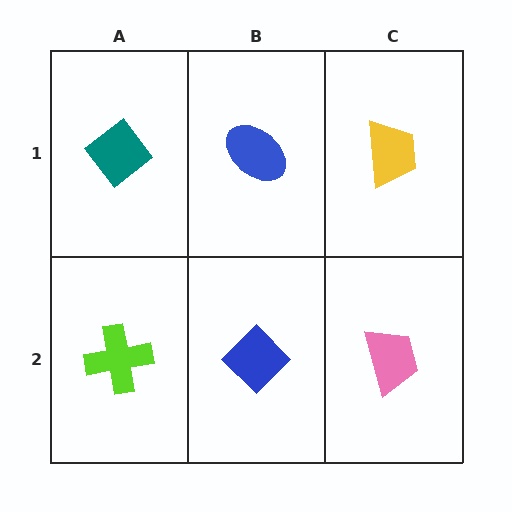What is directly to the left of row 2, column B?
A lime cross.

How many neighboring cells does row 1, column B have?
3.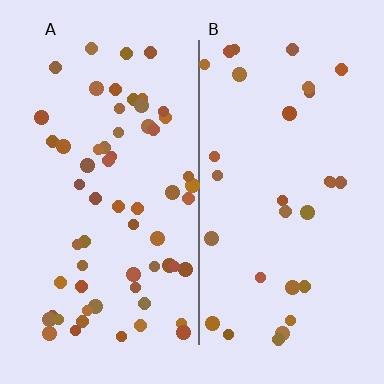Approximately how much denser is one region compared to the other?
Approximately 2.0× — region A over region B.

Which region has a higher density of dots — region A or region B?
A (the left).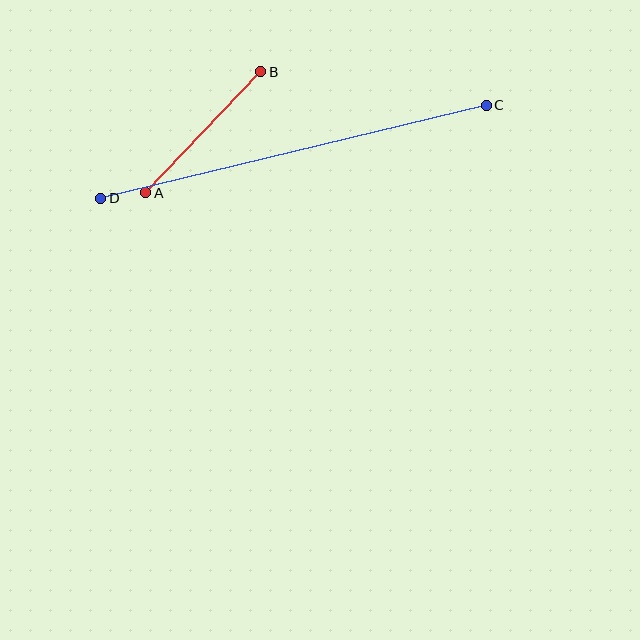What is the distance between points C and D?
The distance is approximately 397 pixels.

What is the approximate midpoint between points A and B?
The midpoint is at approximately (203, 132) pixels.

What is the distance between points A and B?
The distance is approximately 167 pixels.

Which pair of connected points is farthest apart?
Points C and D are farthest apart.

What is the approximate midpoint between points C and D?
The midpoint is at approximately (294, 152) pixels.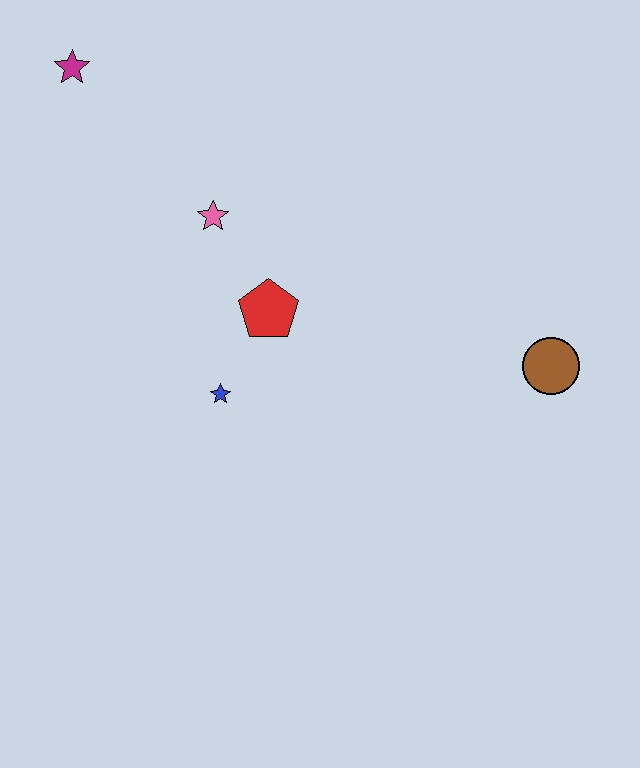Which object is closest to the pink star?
The red pentagon is closest to the pink star.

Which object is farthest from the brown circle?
The magenta star is farthest from the brown circle.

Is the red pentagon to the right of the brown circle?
No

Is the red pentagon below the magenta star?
Yes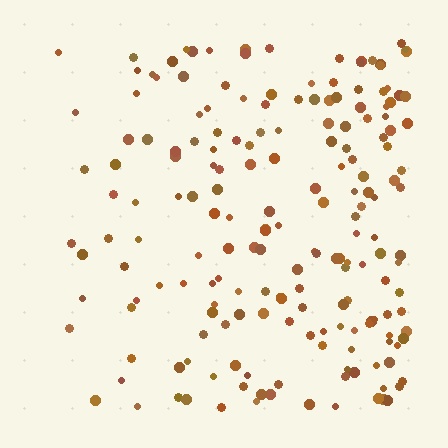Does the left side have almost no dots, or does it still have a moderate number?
Still a moderate number, just noticeably fewer than the right.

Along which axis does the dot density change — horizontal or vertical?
Horizontal.